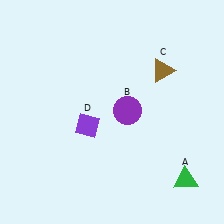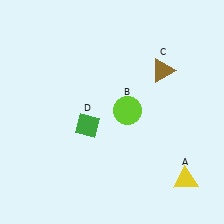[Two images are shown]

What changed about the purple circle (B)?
In Image 1, B is purple. In Image 2, it changed to lime.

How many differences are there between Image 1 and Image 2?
There are 3 differences between the two images.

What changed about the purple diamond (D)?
In Image 1, D is purple. In Image 2, it changed to green.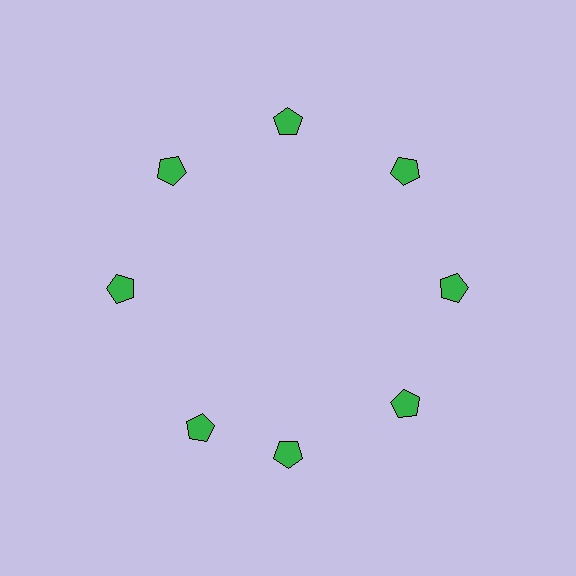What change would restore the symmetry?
The symmetry would be restored by rotating it back into even spacing with its neighbors so that all 8 pentagons sit at equal angles and equal distance from the center.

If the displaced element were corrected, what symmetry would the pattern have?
It would have 8-fold rotational symmetry — the pattern would map onto itself every 45 degrees.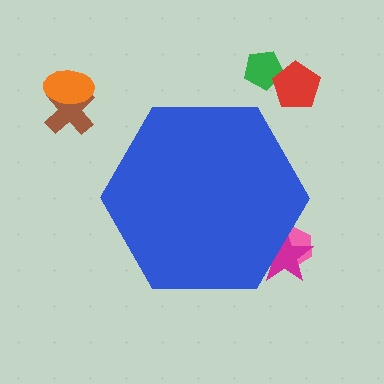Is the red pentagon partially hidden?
No, the red pentagon is fully visible.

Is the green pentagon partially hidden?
No, the green pentagon is fully visible.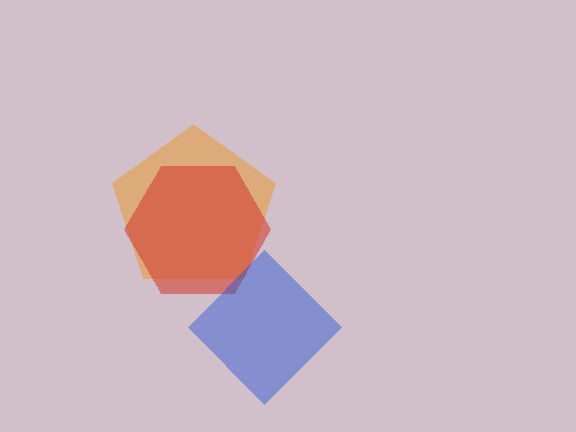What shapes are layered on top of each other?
The layered shapes are: an orange pentagon, a red hexagon, a blue diamond.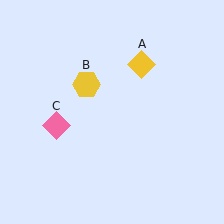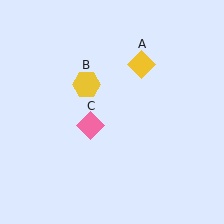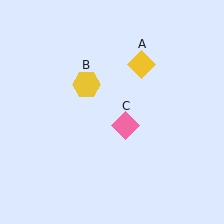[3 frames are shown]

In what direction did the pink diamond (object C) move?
The pink diamond (object C) moved right.